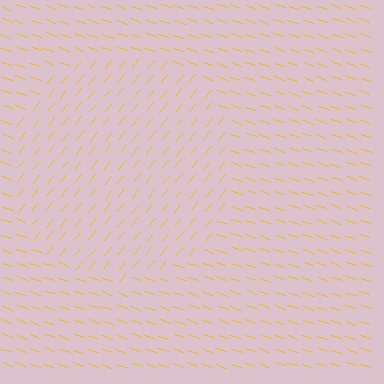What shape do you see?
I see a circle.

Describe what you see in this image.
The image is filled with small yellow line segments. A circle region in the image has lines oriented differently from the surrounding lines, creating a visible texture boundary.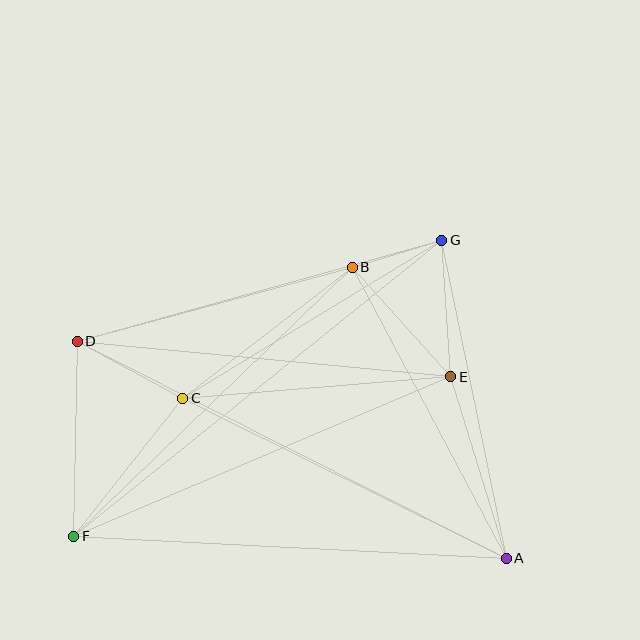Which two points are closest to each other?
Points B and G are closest to each other.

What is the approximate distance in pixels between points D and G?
The distance between D and G is approximately 378 pixels.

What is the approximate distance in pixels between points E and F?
The distance between E and F is approximately 409 pixels.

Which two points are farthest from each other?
Points A and D are farthest from each other.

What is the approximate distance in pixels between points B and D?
The distance between B and D is approximately 285 pixels.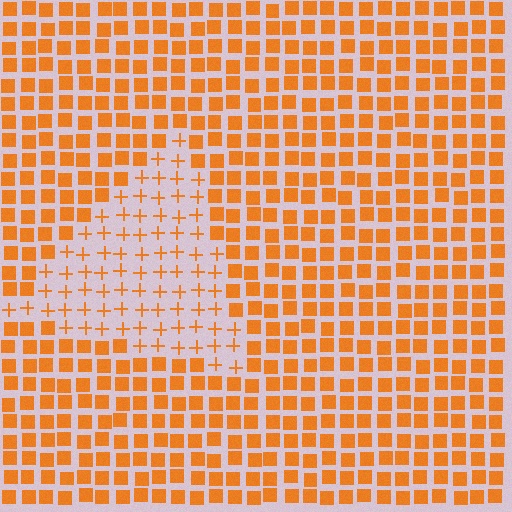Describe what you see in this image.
The image is filled with small orange elements arranged in a uniform grid. A triangle-shaped region contains plus signs, while the surrounding area contains squares. The boundary is defined purely by the change in element shape.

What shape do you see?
I see a triangle.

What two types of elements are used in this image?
The image uses plus signs inside the triangle region and squares outside it.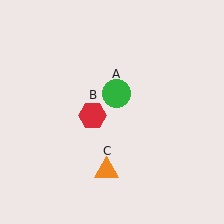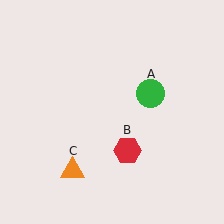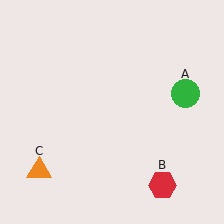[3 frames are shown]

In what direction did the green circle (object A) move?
The green circle (object A) moved right.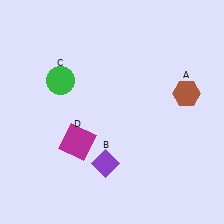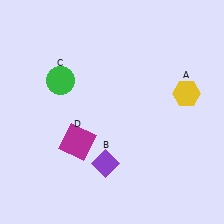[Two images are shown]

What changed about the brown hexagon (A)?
In Image 1, A is brown. In Image 2, it changed to yellow.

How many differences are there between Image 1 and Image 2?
There is 1 difference between the two images.